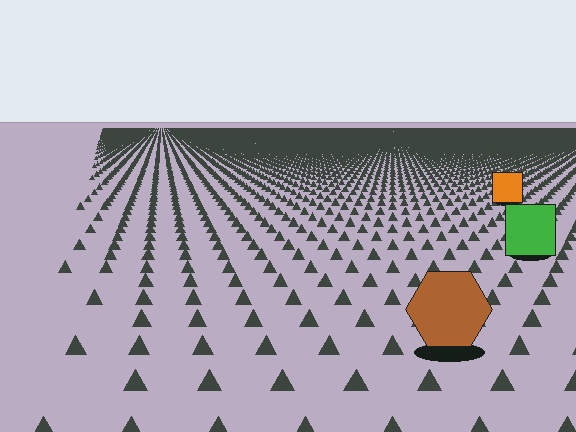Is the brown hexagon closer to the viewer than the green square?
Yes. The brown hexagon is closer — you can tell from the texture gradient: the ground texture is coarser near it.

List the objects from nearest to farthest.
From nearest to farthest: the brown hexagon, the green square, the orange square.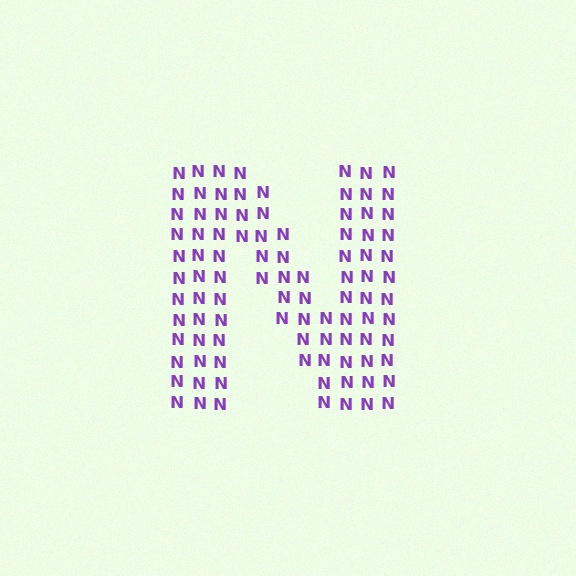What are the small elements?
The small elements are letter N's.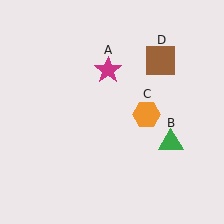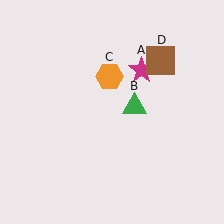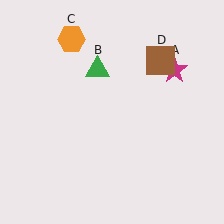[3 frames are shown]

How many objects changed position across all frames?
3 objects changed position: magenta star (object A), green triangle (object B), orange hexagon (object C).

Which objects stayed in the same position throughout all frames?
Brown square (object D) remained stationary.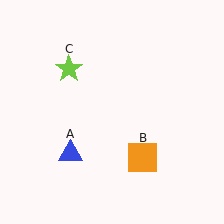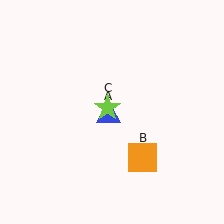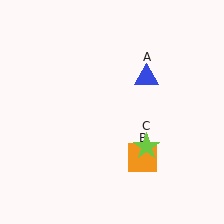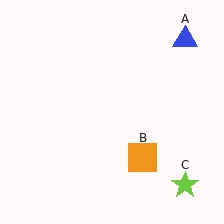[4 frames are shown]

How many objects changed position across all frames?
2 objects changed position: blue triangle (object A), lime star (object C).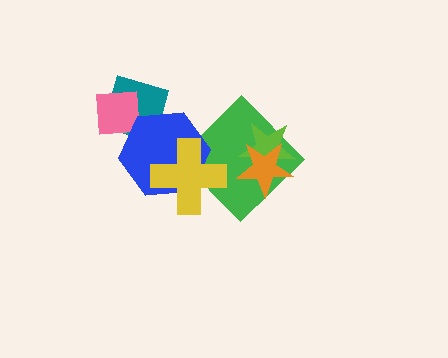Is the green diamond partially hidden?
Yes, it is partially covered by another shape.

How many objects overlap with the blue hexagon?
4 objects overlap with the blue hexagon.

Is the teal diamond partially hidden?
Yes, it is partially covered by another shape.